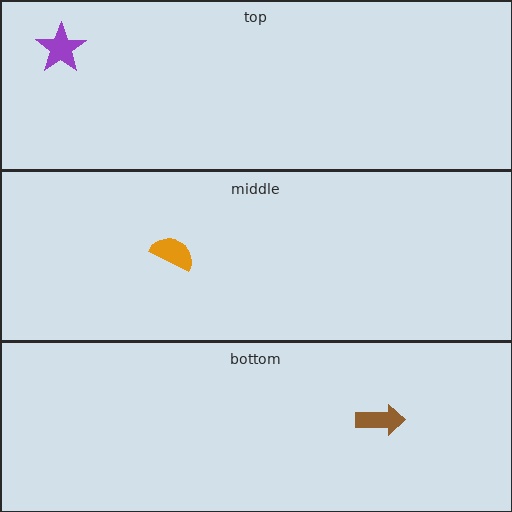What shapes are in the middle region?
The orange semicircle.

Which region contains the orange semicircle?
The middle region.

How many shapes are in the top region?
1.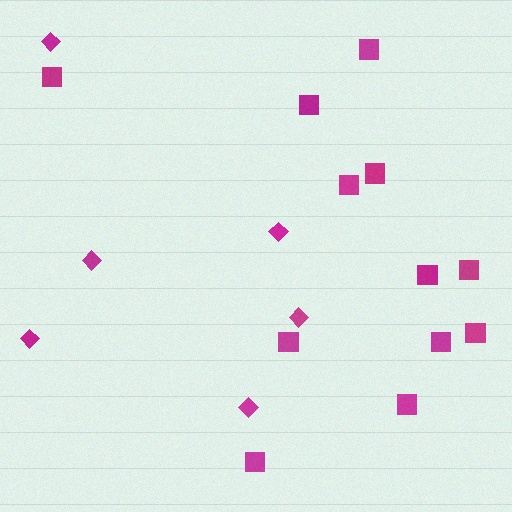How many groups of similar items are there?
There are 2 groups: one group of squares (12) and one group of diamonds (6).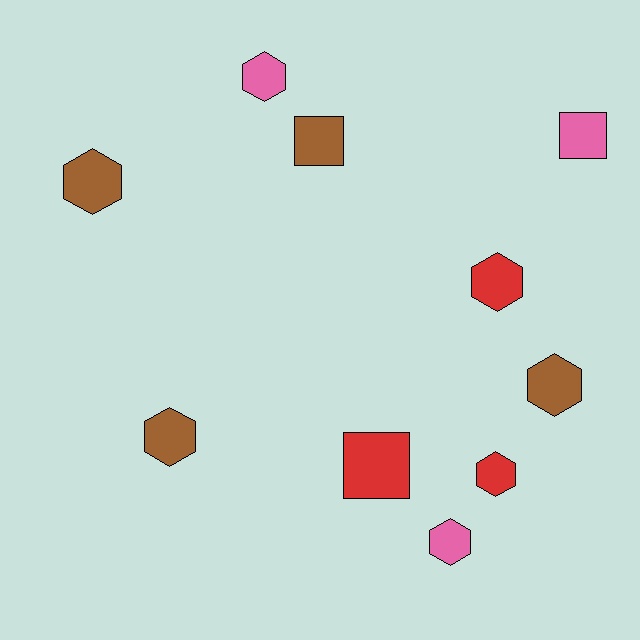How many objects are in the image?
There are 10 objects.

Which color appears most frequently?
Brown, with 4 objects.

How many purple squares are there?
There are no purple squares.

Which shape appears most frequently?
Hexagon, with 7 objects.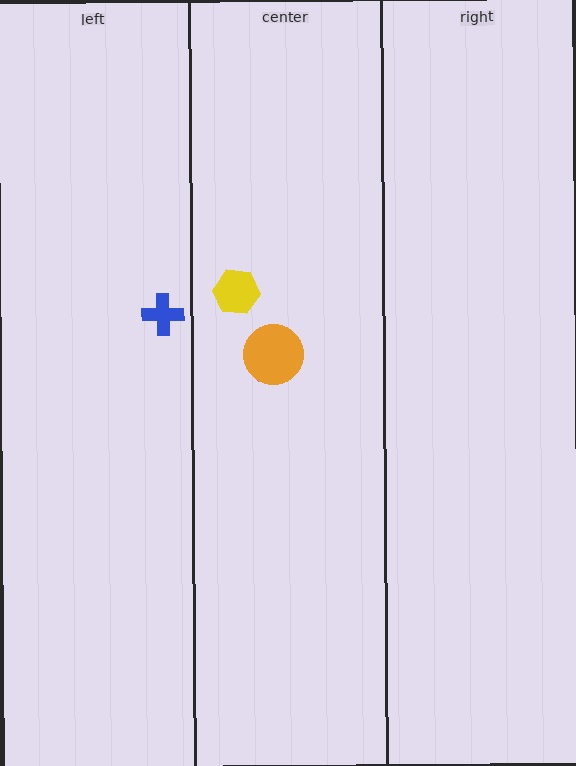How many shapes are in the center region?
3.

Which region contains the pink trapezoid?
The center region.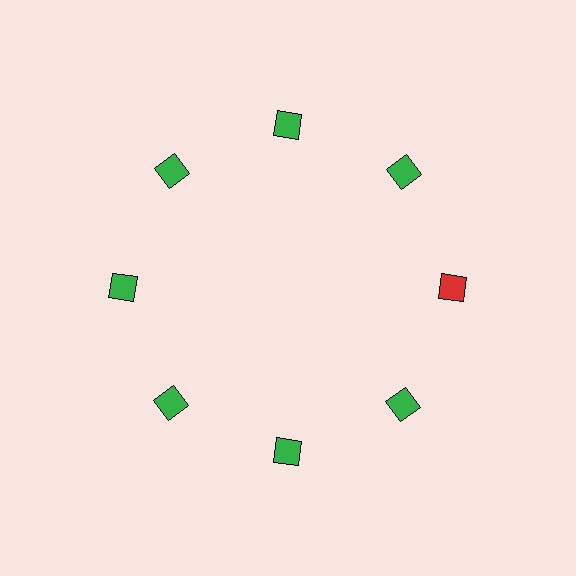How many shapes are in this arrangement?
There are 8 shapes arranged in a ring pattern.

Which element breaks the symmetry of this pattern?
The red diamond at roughly the 3 o'clock position breaks the symmetry. All other shapes are green diamonds.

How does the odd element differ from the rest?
It has a different color: red instead of green.